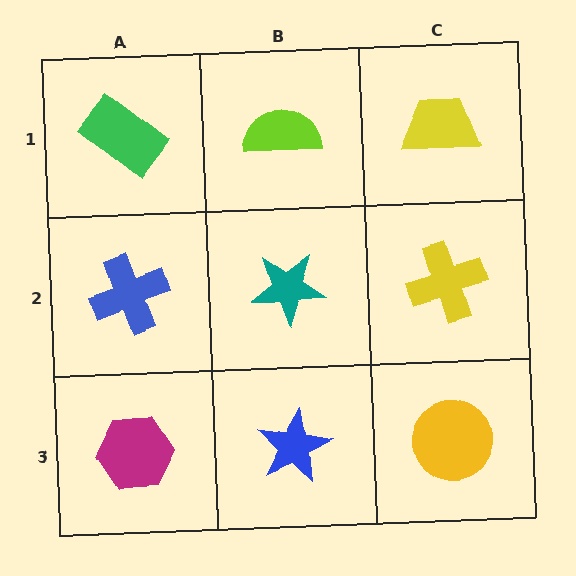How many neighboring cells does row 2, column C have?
3.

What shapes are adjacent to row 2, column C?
A yellow trapezoid (row 1, column C), a yellow circle (row 3, column C), a teal star (row 2, column B).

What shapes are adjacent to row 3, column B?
A teal star (row 2, column B), a magenta hexagon (row 3, column A), a yellow circle (row 3, column C).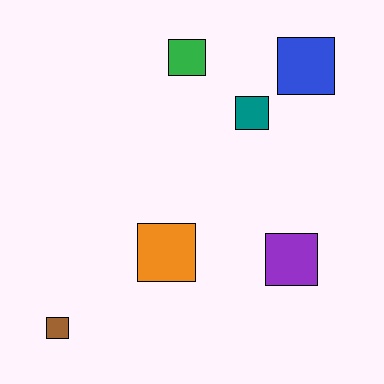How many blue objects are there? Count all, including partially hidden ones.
There is 1 blue object.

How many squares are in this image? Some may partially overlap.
There are 6 squares.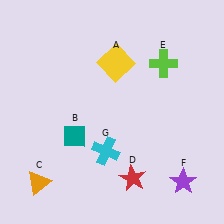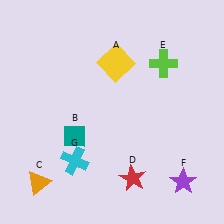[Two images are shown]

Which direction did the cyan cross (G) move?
The cyan cross (G) moved left.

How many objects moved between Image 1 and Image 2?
1 object moved between the two images.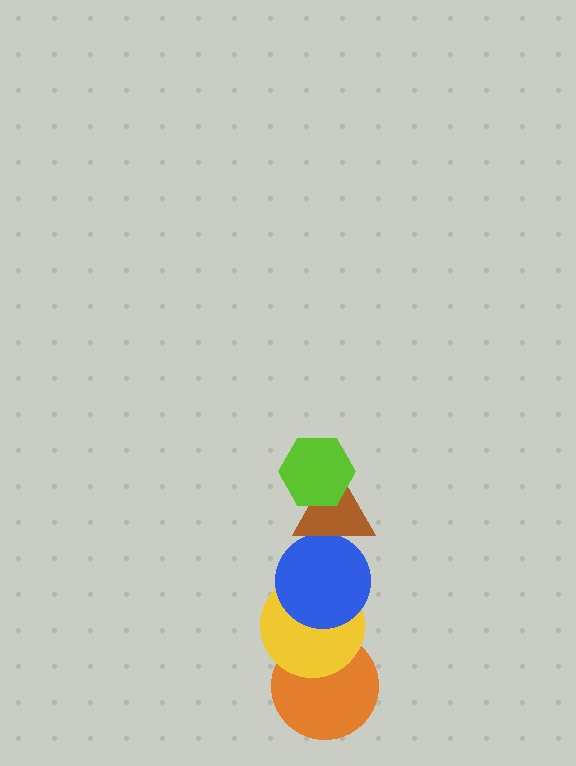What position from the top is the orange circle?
The orange circle is 5th from the top.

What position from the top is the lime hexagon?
The lime hexagon is 1st from the top.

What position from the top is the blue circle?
The blue circle is 3rd from the top.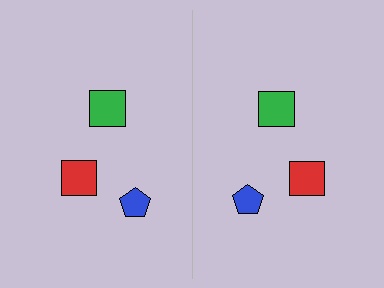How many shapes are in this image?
There are 6 shapes in this image.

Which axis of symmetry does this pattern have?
The pattern has a vertical axis of symmetry running through the center of the image.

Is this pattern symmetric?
Yes, this pattern has bilateral (reflection) symmetry.